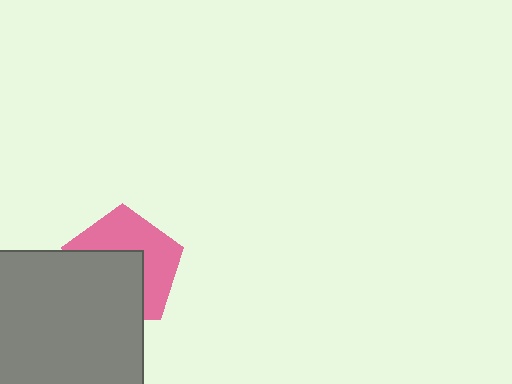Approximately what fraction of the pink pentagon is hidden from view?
Roughly 50% of the pink pentagon is hidden behind the gray square.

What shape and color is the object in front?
The object in front is a gray square.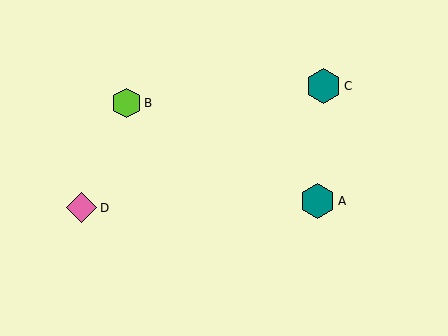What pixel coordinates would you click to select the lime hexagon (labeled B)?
Click at (126, 103) to select the lime hexagon B.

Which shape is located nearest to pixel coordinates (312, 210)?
The teal hexagon (labeled A) at (318, 201) is nearest to that location.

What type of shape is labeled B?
Shape B is a lime hexagon.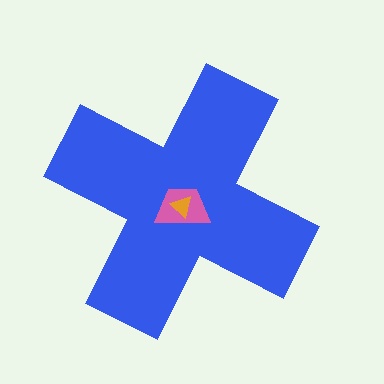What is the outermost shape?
The blue cross.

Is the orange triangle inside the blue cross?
Yes.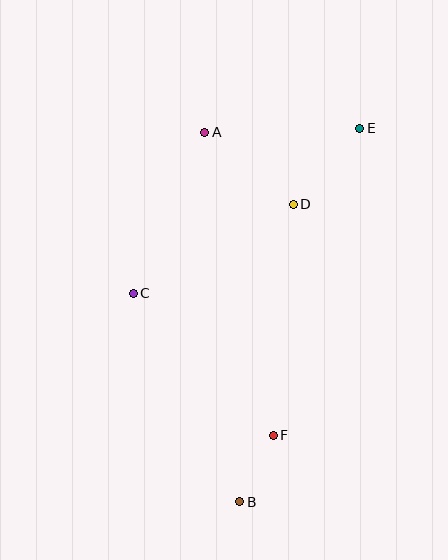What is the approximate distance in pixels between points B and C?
The distance between B and C is approximately 234 pixels.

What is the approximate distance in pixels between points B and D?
The distance between B and D is approximately 302 pixels.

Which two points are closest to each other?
Points B and F are closest to each other.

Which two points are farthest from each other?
Points B and E are farthest from each other.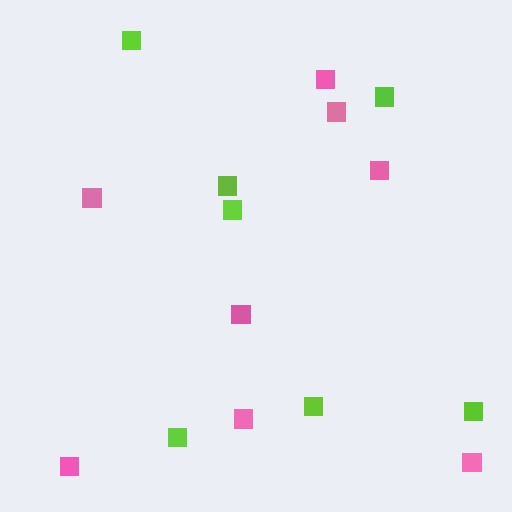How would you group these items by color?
There are 2 groups: one group of lime squares (7) and one group of pink squares (8).